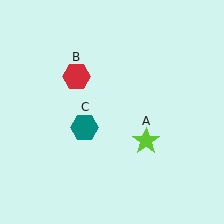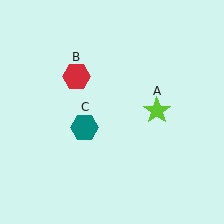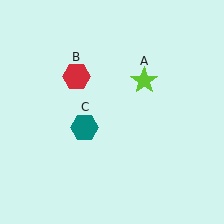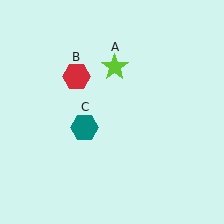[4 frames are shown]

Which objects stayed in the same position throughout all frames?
Red hexagon (object B) and teal hexagon (object C) remained stationary.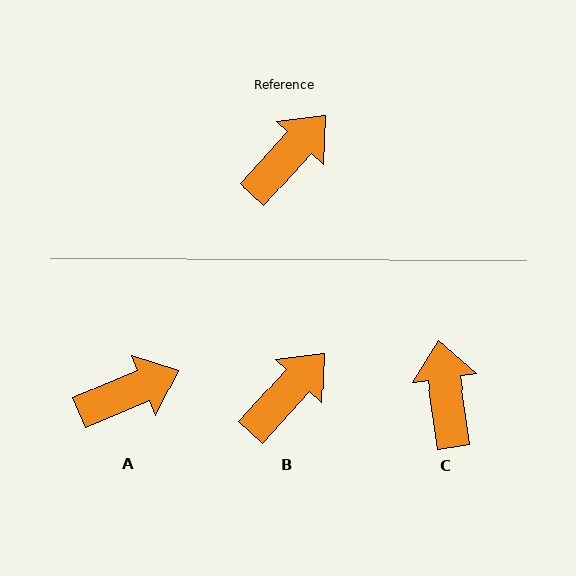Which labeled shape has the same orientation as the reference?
B.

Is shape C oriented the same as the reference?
No, it is off by about 51 degrees.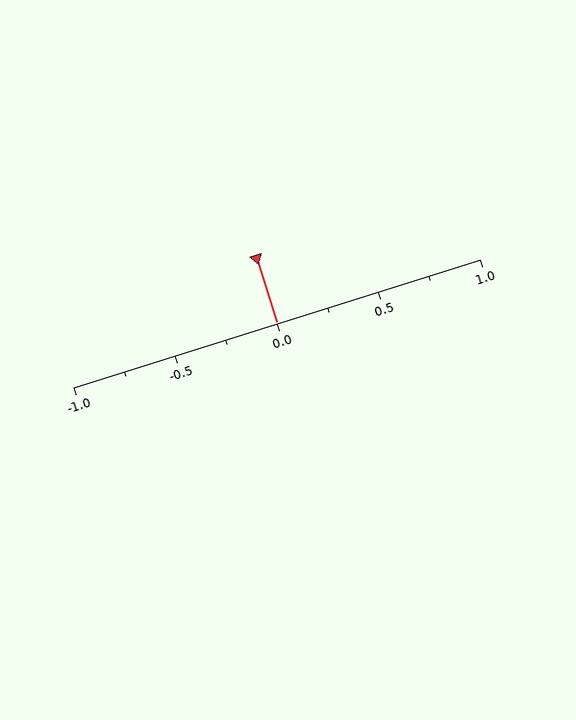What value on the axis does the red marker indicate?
The marker indicates approximately 0.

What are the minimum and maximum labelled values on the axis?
The axis runs from -1.0 to 1.0.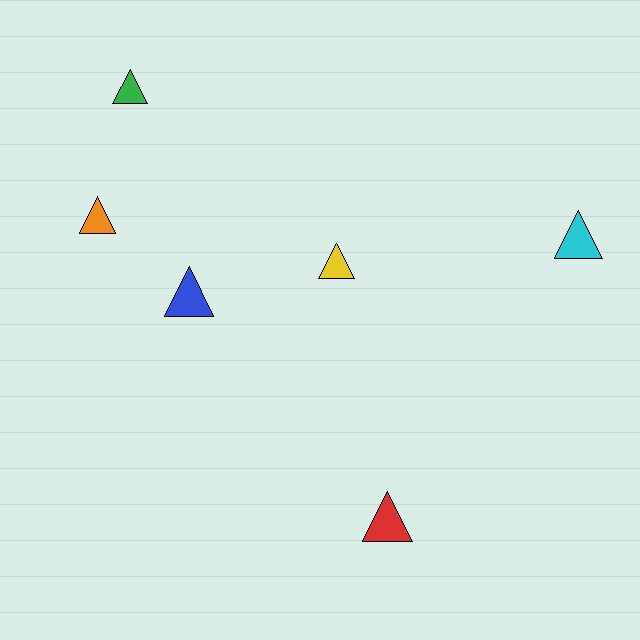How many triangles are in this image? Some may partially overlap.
There are 6 triangles.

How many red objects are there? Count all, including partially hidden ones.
There is 1 red object.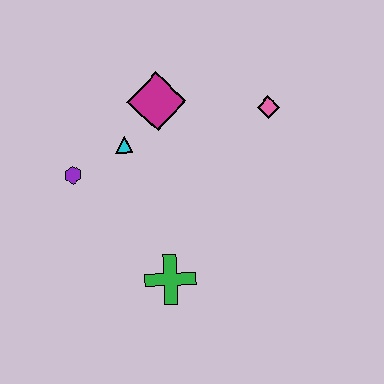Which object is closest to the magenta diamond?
The cyan triangle is closest to the magenta diamond.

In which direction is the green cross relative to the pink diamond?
The green cross is below the pink diamond.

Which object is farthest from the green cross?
The pink diamond is farthest from the green cross.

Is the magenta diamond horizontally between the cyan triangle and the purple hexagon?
No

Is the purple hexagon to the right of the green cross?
No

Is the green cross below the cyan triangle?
Yes